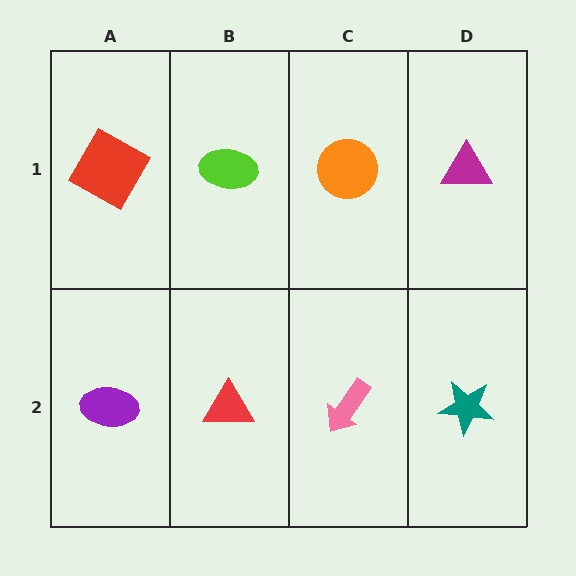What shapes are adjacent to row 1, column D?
A teal star (row 2, column D), an orange circle (row 1, column C).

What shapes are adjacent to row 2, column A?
A red square (row 1, column A), a red triangle (row 2, column B).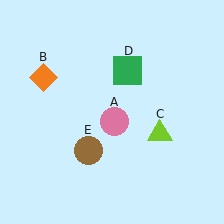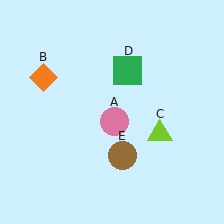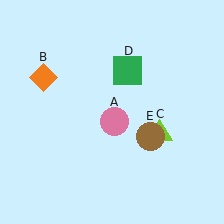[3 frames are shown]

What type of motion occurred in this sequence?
The brown circle (object E) rotated counterclockwise around the center of the scene.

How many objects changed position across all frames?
1 object changed position: brown circle (object E).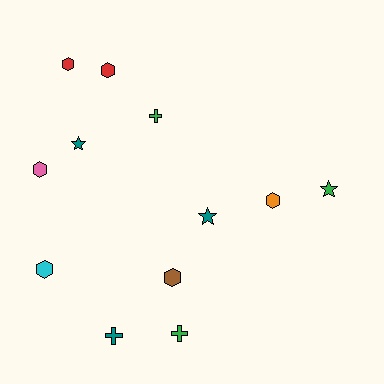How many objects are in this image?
There are 12 objects.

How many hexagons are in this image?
There are 6 hexagons.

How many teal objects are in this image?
There are 3 teal objects.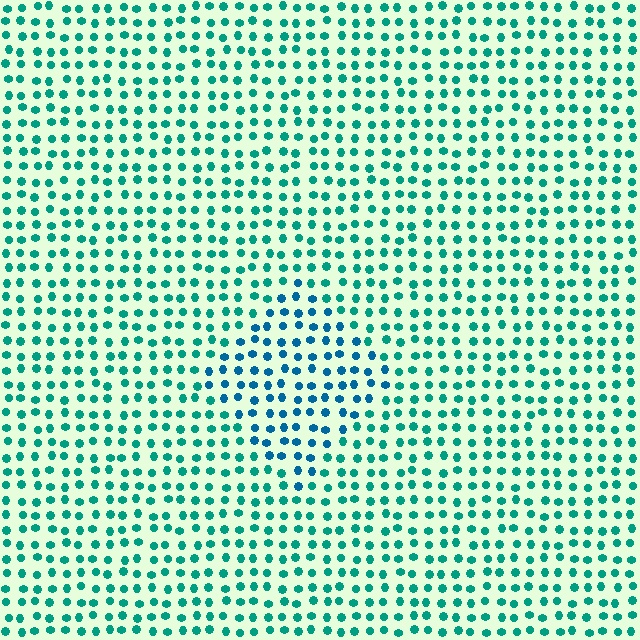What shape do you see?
I see a diamond.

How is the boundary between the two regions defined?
The boundary is defined purely by a slight shift in hue (about 32 degrees). Spacing, size, and orientation are identical on both sides.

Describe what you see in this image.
The image is filled with small teal elements in a uniform arrangement. A diamond-shaped region is visible where the elements are tinted to a slightly different hue, forming a subtle color boundary.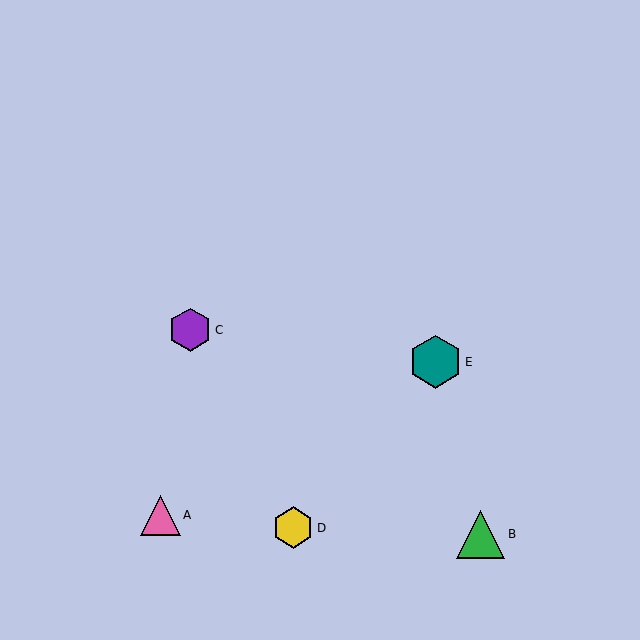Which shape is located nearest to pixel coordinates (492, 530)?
The green triangle (labeled B) at (481, 534) is nearest to that location.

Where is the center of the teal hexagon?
The center of the teal hexagon is at (436, 362).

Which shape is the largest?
The teal hexagon (labeled E) is the largest.